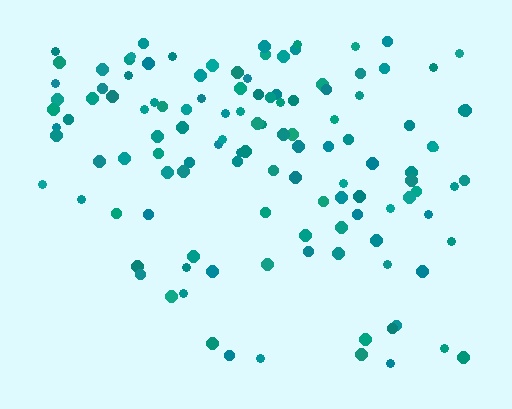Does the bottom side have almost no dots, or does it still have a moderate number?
Still a moderate number, just noticeably fewer than the top.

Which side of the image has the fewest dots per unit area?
The bottom.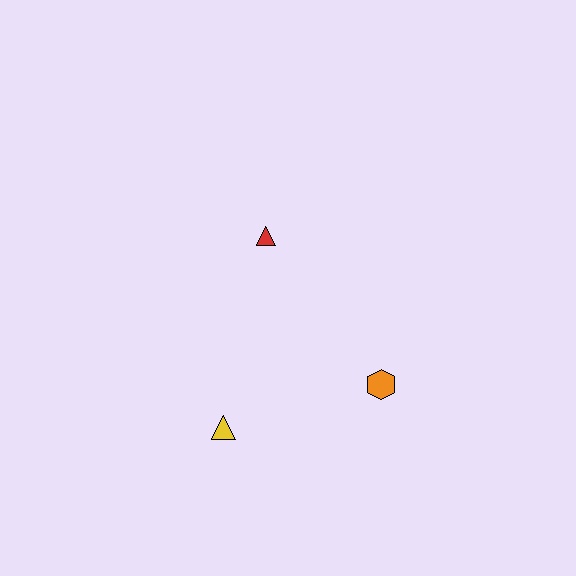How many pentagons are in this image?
There are no pentagons.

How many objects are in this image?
There are 3 objects.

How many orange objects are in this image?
There is 1 orange object.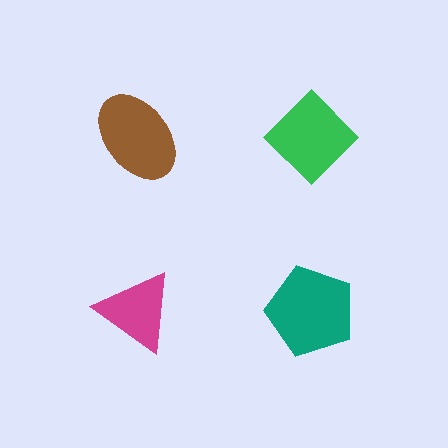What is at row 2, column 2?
A teal pentagon.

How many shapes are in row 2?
2 shapes.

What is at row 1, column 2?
A green diamond.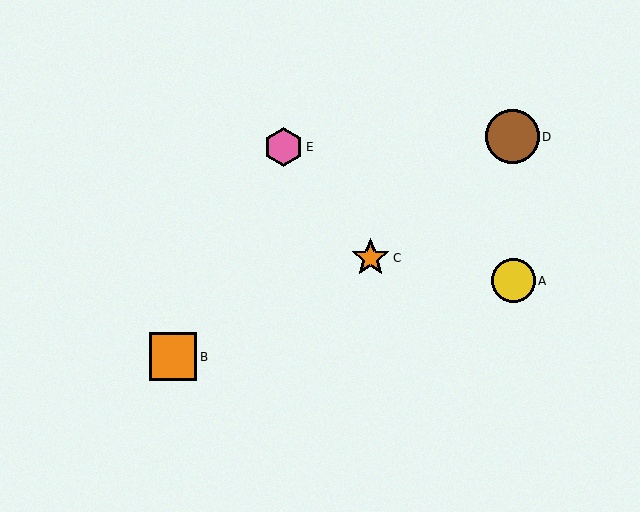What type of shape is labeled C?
Shape C is an orange star.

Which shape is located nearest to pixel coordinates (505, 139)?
The brown circle (labeled D) at (512, 137) is nearest to that location.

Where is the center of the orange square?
The center of the orange square is at (173, 357).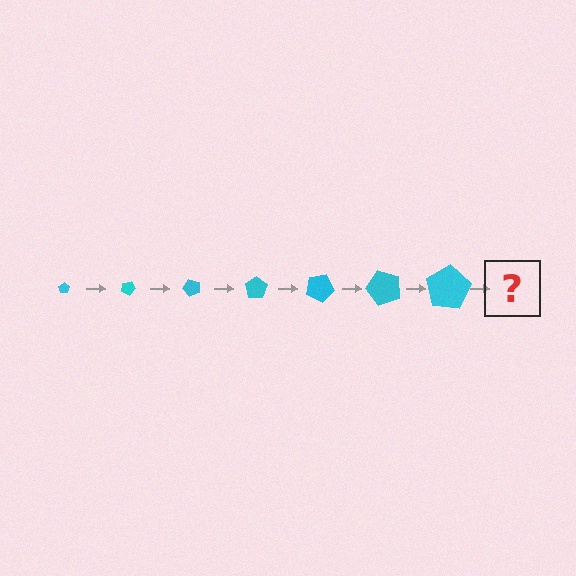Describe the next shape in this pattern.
It should be a pentagon, larger than the previous one and rotated 175 degrees from the start.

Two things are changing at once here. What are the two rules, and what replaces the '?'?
The two rules are that the pentagon grows larger each step and it rotates 25 degrees each step. The '?' should be a pentagon, larger than the previous one and rotated 175 degrees from the start.